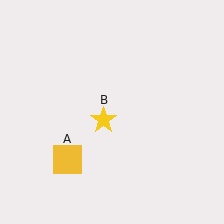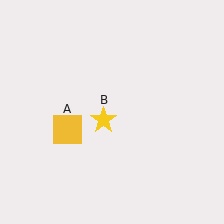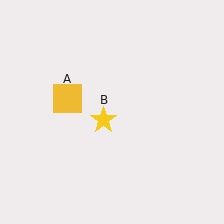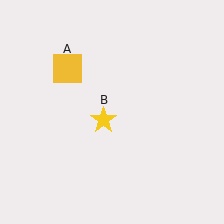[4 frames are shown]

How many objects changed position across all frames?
1 object changed position: yellow square (object A).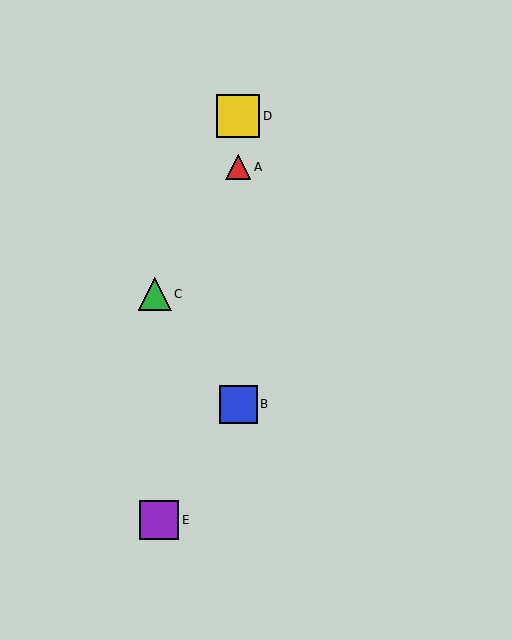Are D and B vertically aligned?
Yes, both are at x≈238.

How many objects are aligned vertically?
3 objects (A, B, D) are aligned vertically.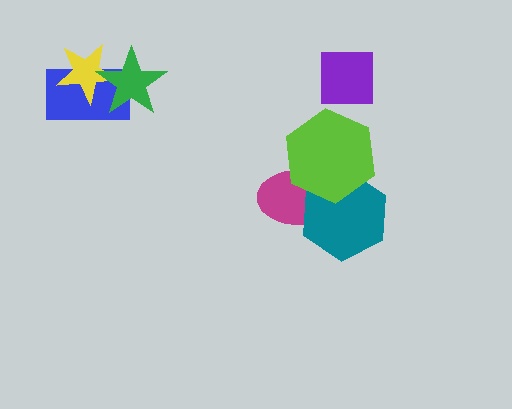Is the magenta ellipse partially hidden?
Yes, it is partially covered by another shape.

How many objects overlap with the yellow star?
2 objects overlap with the yellow star.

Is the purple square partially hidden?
No, no other shape covers it.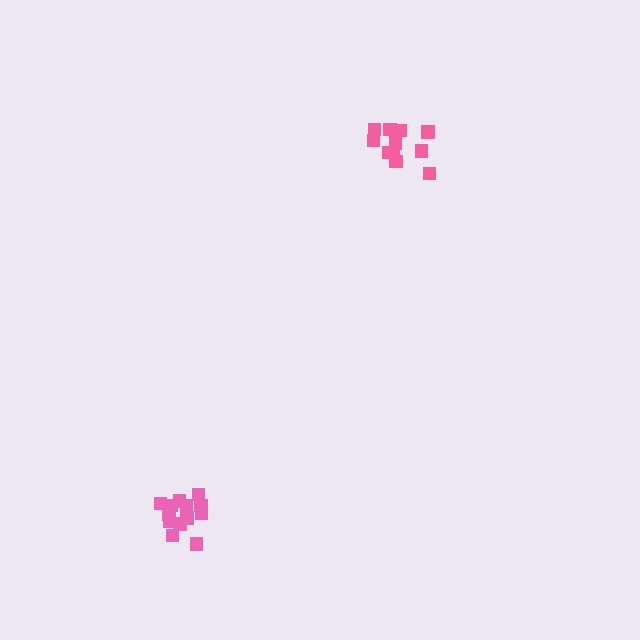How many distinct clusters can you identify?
There are 2 distinct clusters.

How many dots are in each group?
Group 1: 11 dots, Group 2: 13 dots (24 total).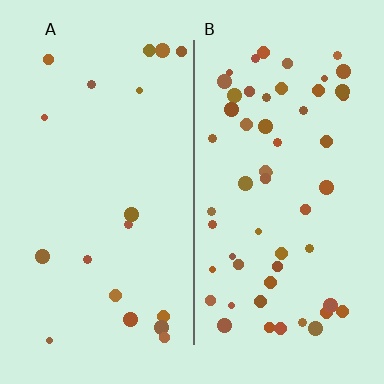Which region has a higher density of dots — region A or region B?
B (the right).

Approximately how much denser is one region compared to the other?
Approximately 3.0× — region B over region A.